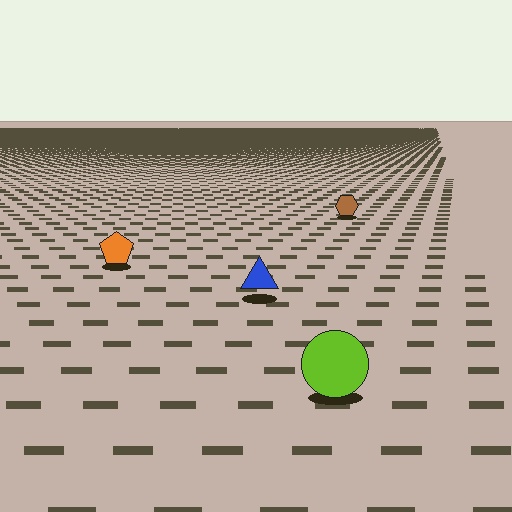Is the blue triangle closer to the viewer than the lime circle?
No. The lime circle is closer — you can tell from the texture gradient: the ground texture is coarser near it.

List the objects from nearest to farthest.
From nearest to farthest: the lime circle, the blue triangle, the orange pentagon, the brown hexagon.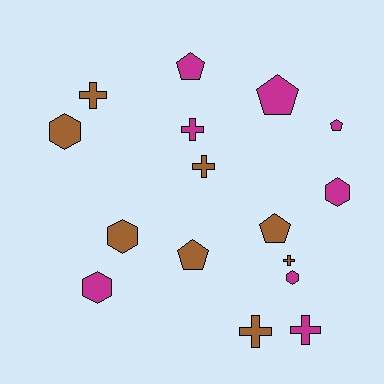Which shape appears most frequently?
Cross, with 6 objects.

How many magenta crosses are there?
There are 2 magenta crosses.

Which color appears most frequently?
Magenta, with 8 objects.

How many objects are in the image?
There are 16 objects.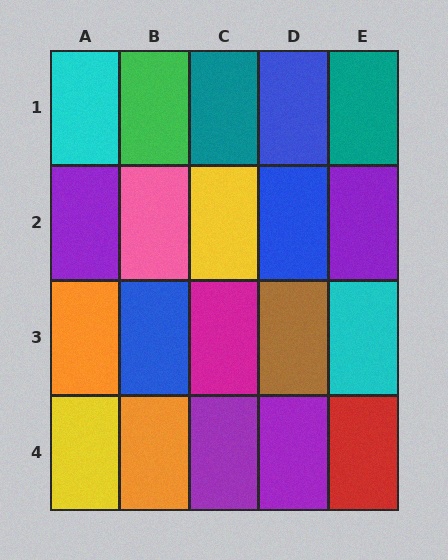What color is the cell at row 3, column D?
Brown.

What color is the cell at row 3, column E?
Cyan.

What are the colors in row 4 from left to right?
Yellow, orange, purple, purple, red.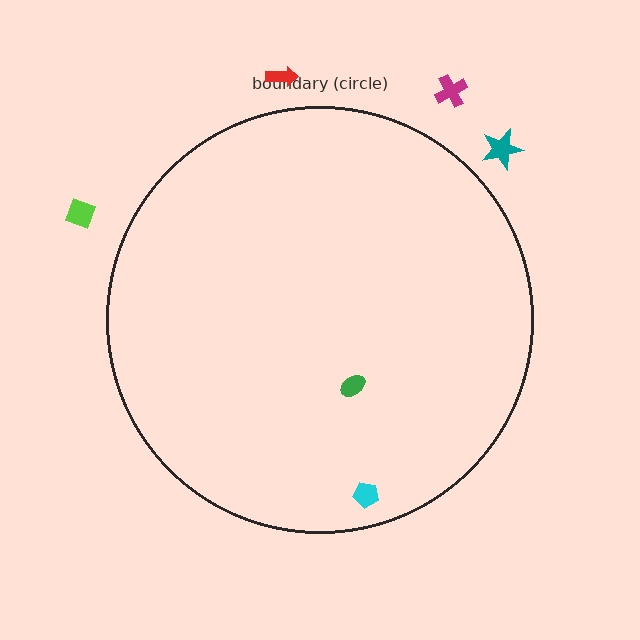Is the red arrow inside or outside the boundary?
Outside.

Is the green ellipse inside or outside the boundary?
Inside.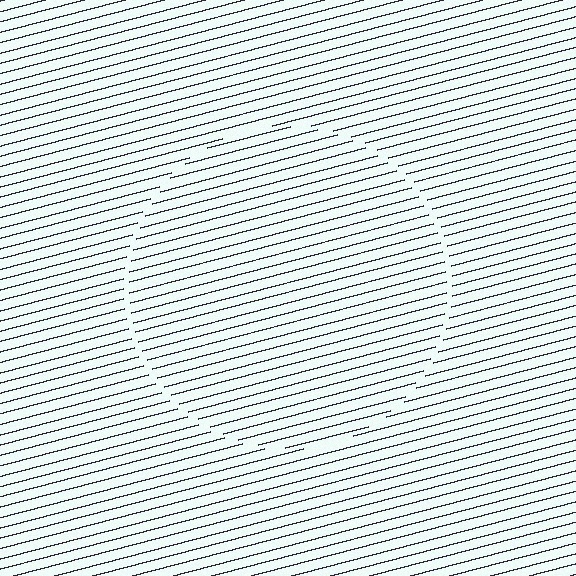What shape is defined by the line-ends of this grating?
An illusory circle. The interior of the shape contains the same grating, shifted by half a period — the contour is defined by the phase discontinuity where line-ends from the inner and outer gratings abut.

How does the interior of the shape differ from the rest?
The interior of the shape contains the same grating, shifted by half a period — the contour is defined by the phase discontinuity where line-ends from the inner and outer gratings abut.